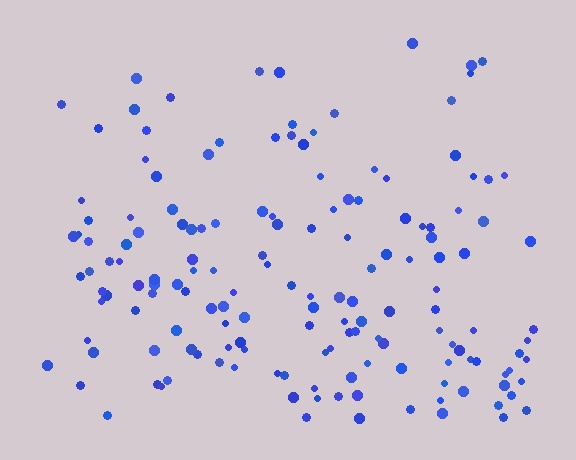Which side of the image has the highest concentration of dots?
The bottom.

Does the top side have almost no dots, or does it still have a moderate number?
Still a moderate number, just noticeably fewer than the bottom.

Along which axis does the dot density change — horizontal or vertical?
Vertical.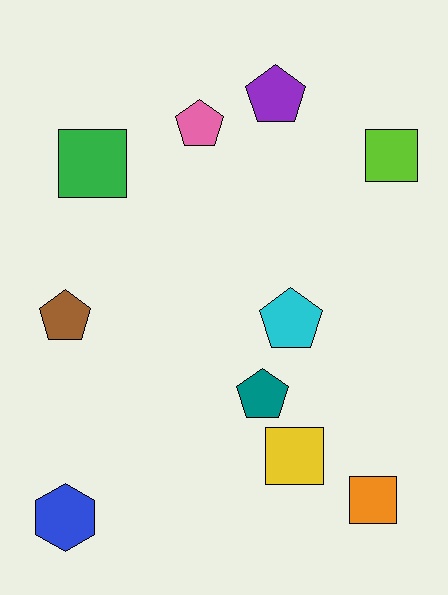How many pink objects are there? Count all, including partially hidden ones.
There is 1 pink object.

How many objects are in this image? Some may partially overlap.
There are 10 objects.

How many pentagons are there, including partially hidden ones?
There are 5 pentagons.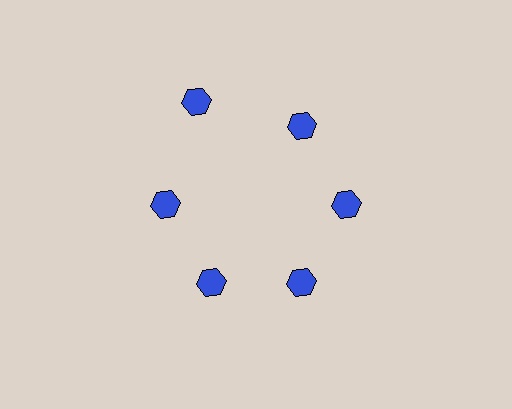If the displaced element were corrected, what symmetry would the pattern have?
It would have 6-fold rotational symmetry — the pattern would map onto itself every 60 degrees.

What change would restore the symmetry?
The symmetry would be restored by moving it inward, back onto the ring so that all 6 hexagons sit at equal angles and equal distance from the center.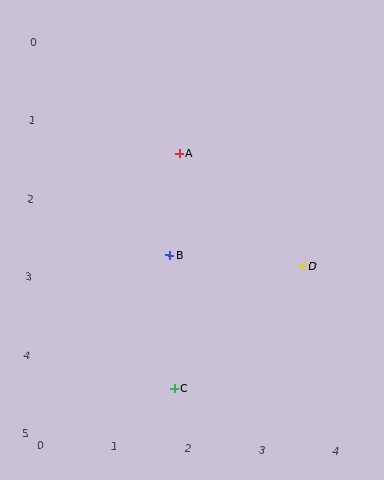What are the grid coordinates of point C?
Point C is at approximately (1.8, 4.4).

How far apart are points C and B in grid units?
Points C and B are about 1.7 grid units apart.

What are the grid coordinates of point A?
Point A is at approximately (1.8, 1.4).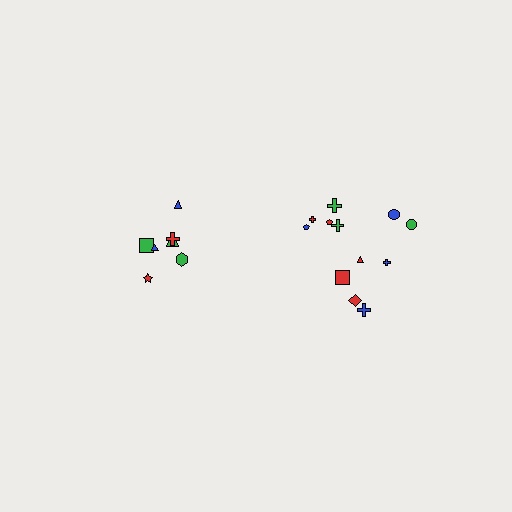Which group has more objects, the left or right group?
The right group.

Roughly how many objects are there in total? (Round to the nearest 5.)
Roughly 20 objects in total.